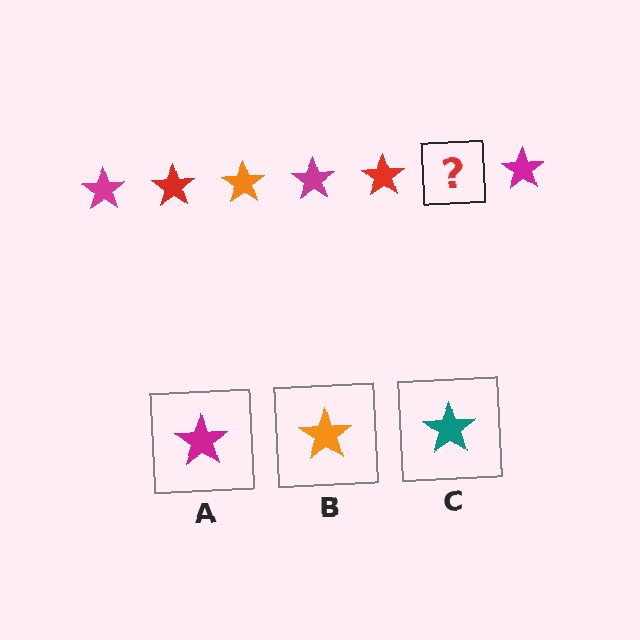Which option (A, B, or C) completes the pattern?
B.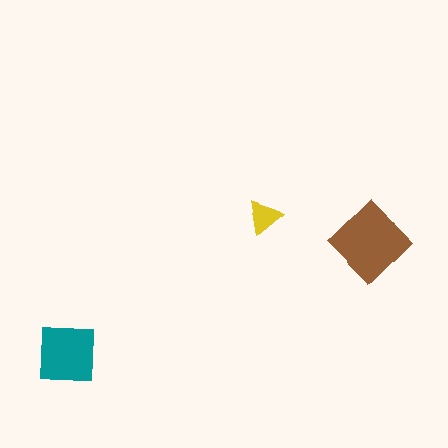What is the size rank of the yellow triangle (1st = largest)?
3rd.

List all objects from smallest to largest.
The yellow triangle, the teal square, the brown diamond.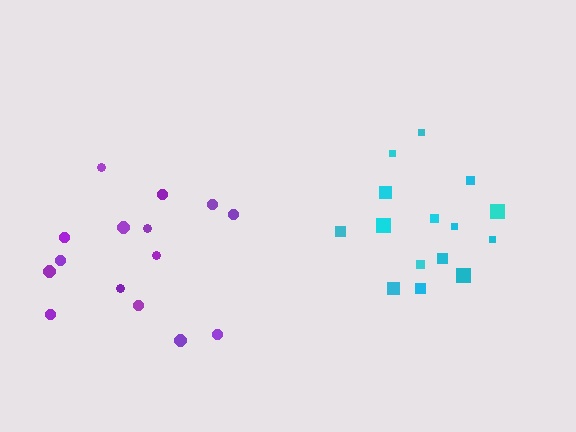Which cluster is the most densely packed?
Cyan.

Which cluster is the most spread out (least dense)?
Purple.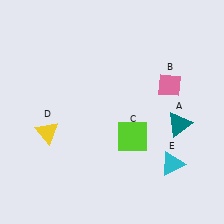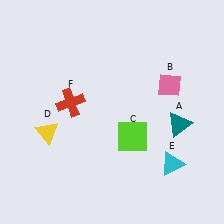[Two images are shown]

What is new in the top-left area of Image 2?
A red cross (F) was added in the top-left area of Image 2.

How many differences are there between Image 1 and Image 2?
There is 1 difference between the two images.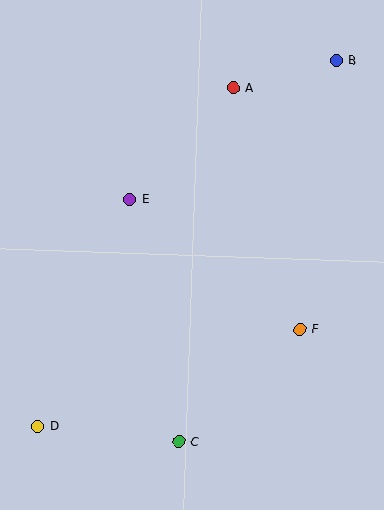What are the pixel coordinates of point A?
Point A is at (233, 88).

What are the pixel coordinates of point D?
Point D is at (38, 426).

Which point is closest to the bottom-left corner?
Point D is closest to the bottom-left corner.